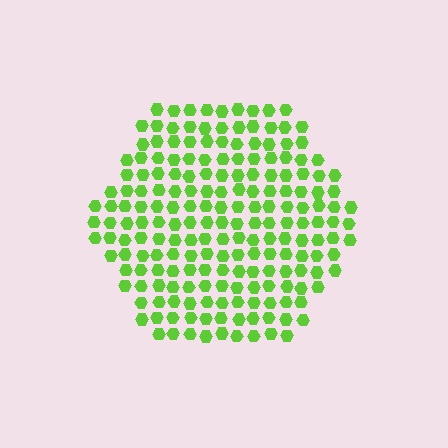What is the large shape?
The large shape is a hexagon.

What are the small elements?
The small elements are hexagons.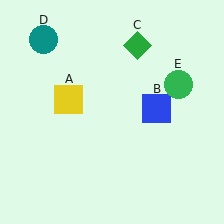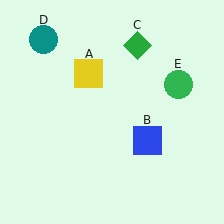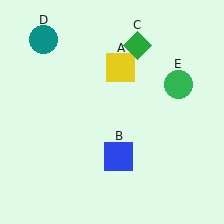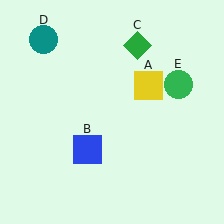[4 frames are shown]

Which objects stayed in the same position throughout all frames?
Green diamond (object C) and teal circle (object D) and green circle (object E) remained stationary.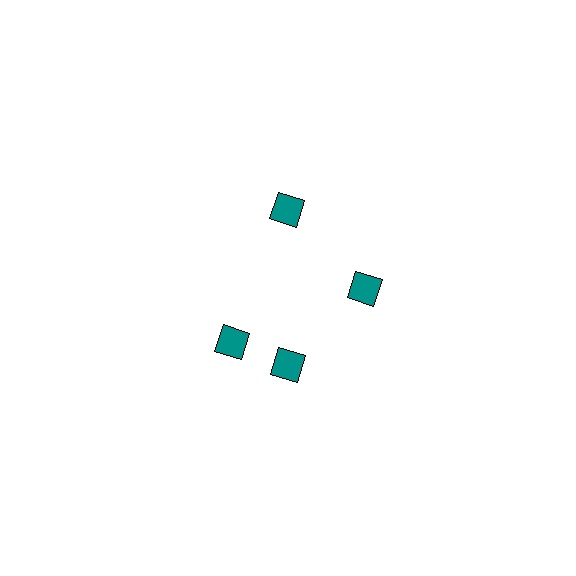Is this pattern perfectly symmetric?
No. The 4 teal diamonds are arranged in a ring, but one element near the 9 o'clock position is rotated out of alignment along the ring, breaking the 4-fold rotational symmetry.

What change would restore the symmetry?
The symmetry would be restored by rotating it back into even spacing with its neighbors so that all 4 diamonds sit at equal angles and equal distance from the center.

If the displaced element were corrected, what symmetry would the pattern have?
It would have 4-fold rotational symmetry — the pattern would map onto itself every 90 degrees.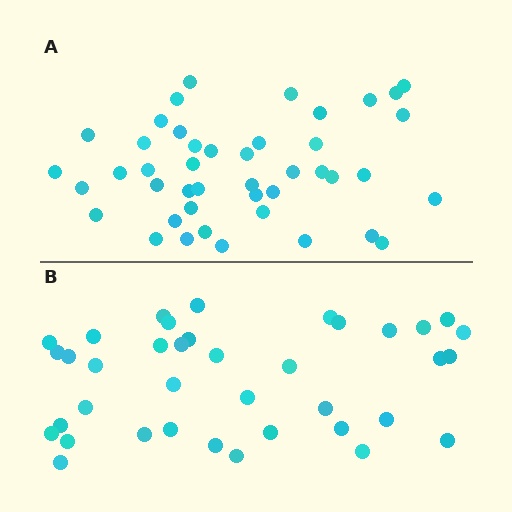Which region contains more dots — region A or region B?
Region A (the top region) has more dots.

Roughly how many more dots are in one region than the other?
Region A has about 6 more dots than region B.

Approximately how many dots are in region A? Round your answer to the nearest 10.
About 40 dots. (The exact count is 44, which rounds to 40.)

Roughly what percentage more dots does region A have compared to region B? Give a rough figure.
About 15% more.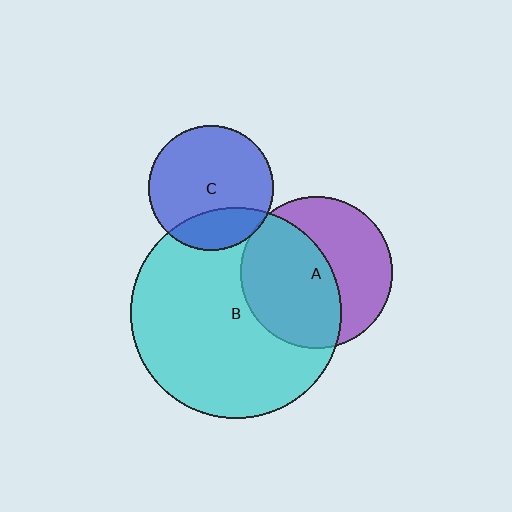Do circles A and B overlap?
Yes.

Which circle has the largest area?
Circle B (cyan).